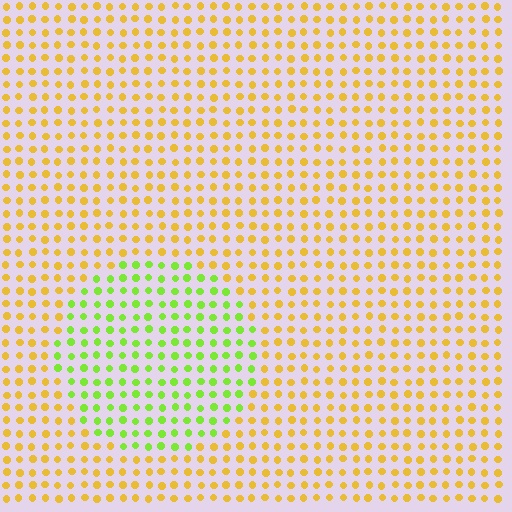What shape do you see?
I see a circle.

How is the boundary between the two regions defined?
The boundary is defined purely by a slight shift in hue (about 51 degrees). Spacing, size, and orientation are identical on both sides.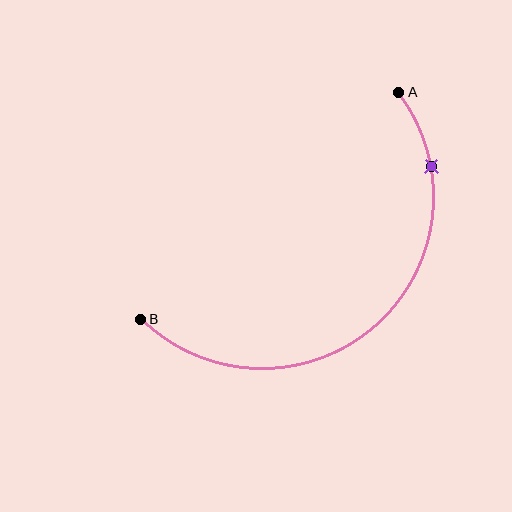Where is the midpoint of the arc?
The arc midpoint is the point on the curve farthest from the straight line joining A and B. It sits below and to the right of that line.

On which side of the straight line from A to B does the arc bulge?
The arc bulges below and to the right of the straight line connecting A and B.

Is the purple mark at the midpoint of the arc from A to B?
No. The purple mark lies on the arc but is closer to endpoint A. The arc midpoint would be at the point on the curve equidistant along the arc from both A and B.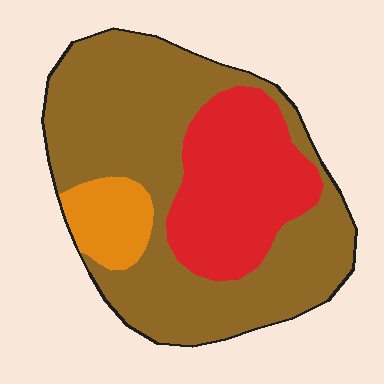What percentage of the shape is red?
Red covers roughly 30% of the shape.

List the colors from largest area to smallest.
From largest to smallest: brown, red, orange.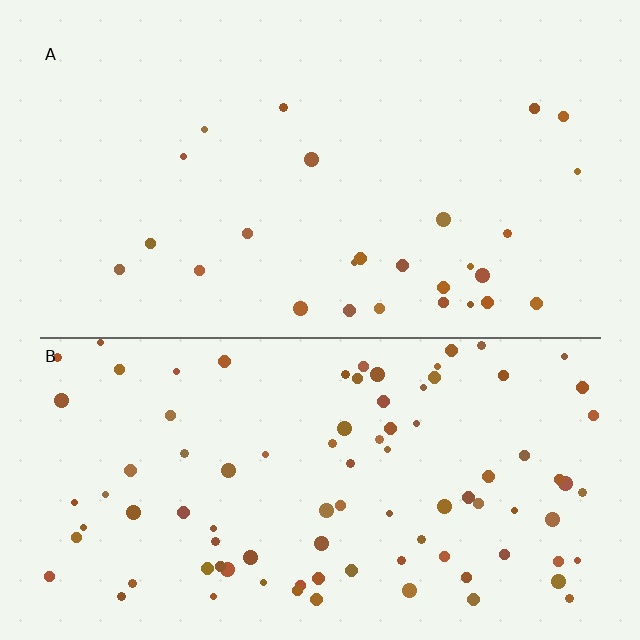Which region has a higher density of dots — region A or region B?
B (the bottom).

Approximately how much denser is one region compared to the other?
Approximately 3.5× — region B over region A.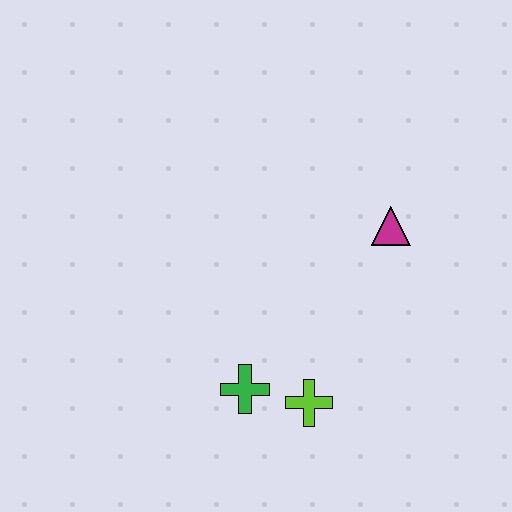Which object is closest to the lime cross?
The green cross is closest to the lime cross.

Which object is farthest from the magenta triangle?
The green cross is farthest from the magenta triangle.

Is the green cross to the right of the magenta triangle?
No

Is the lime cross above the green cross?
No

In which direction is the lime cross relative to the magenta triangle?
The lime cross is below the magenta triangle.